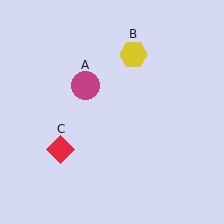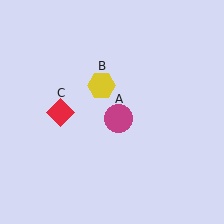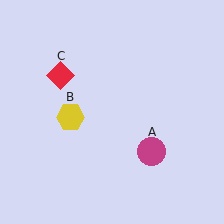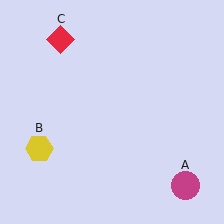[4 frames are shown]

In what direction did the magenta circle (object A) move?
The magenta circle (object A) moved down and to the right.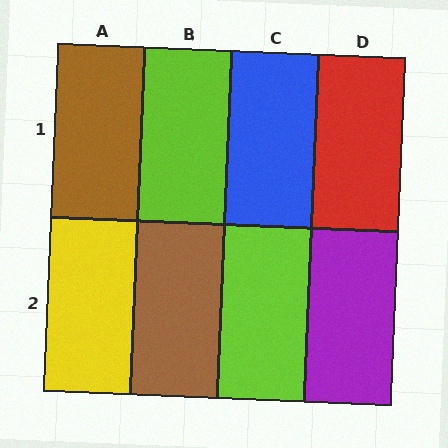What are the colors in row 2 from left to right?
Yellow, brown, lime, purple.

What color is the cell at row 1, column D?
Red.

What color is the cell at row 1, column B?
Lime.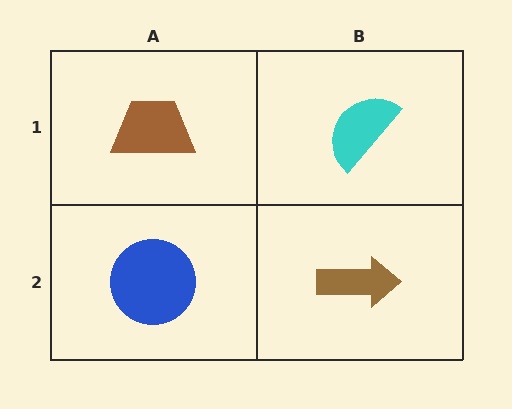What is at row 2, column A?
A blue circle.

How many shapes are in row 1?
2 shapes.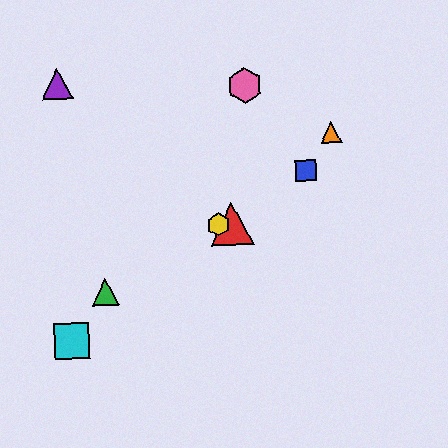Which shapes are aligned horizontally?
The red triangle, the yellow hexagon are aligned horizontally.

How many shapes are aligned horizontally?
2 shapes (the red triangle, the yellow hexagon) are aligned horizontally.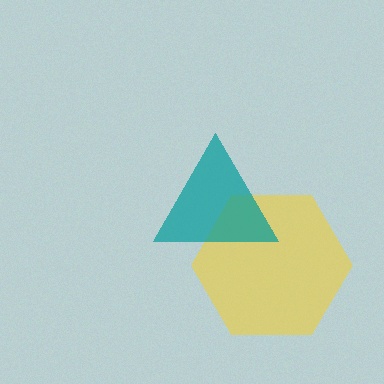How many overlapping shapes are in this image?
There are 2 overlapping shapes in the image.